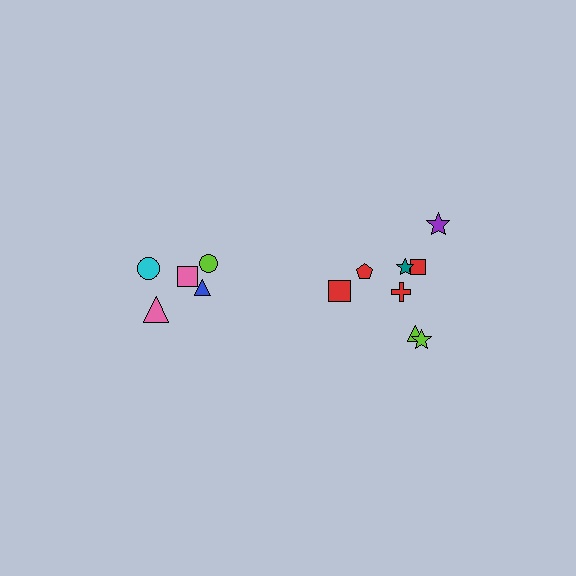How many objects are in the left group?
There are 5 objects.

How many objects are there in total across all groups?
There are 13 objects.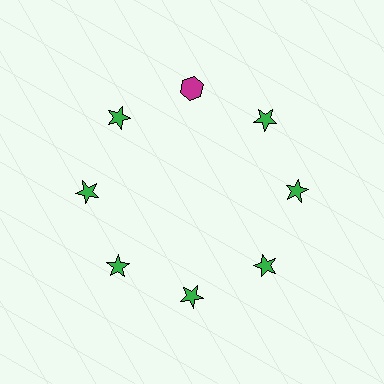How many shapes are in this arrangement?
There are 8 shapes arranged in a ring pattern.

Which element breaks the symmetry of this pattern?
The magenta hexagon at roughly the 12 o'clock position breaks the symmetry. All other shapes are green stars.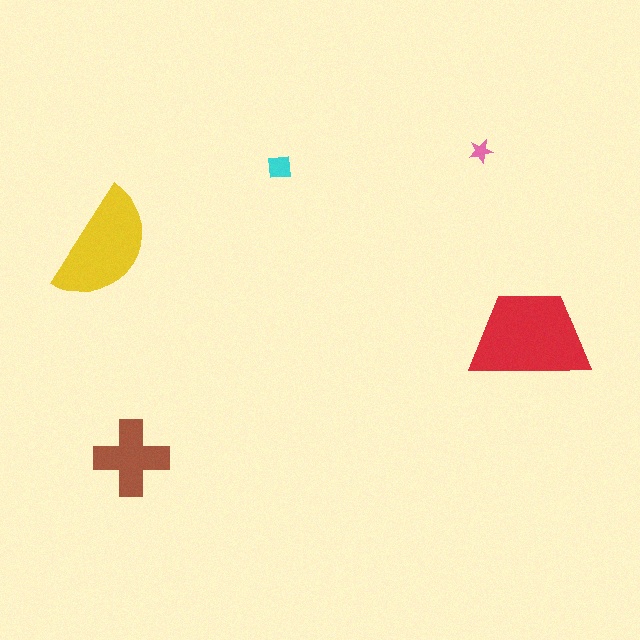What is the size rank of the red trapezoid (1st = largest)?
1st.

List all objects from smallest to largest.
The pink star, the cyan square, the brown cross, the yellow semicircle, the red trapezoid.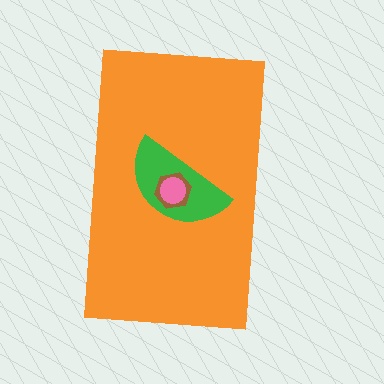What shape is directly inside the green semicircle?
The brown hexagon.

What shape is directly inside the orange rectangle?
The green semicircle.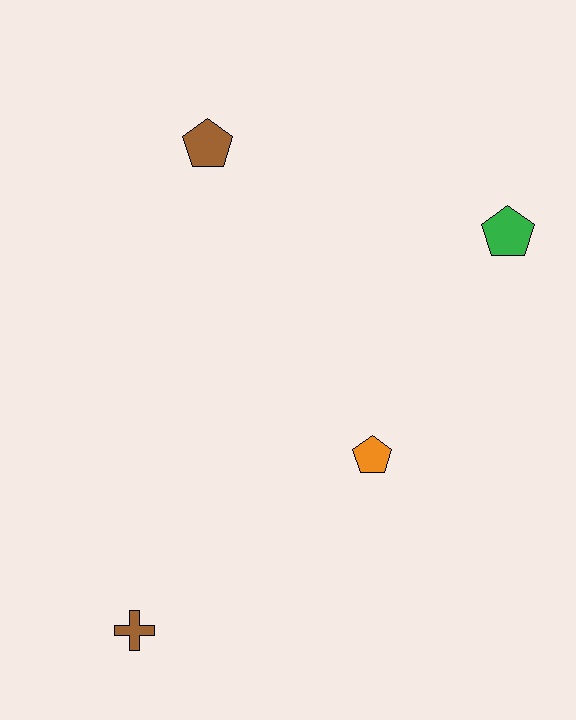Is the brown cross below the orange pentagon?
Yes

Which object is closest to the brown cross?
The orange pentagon is closest to the brown cross.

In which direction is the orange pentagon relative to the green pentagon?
The orange pentagon is below the green pentagon.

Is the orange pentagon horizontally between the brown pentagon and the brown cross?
No